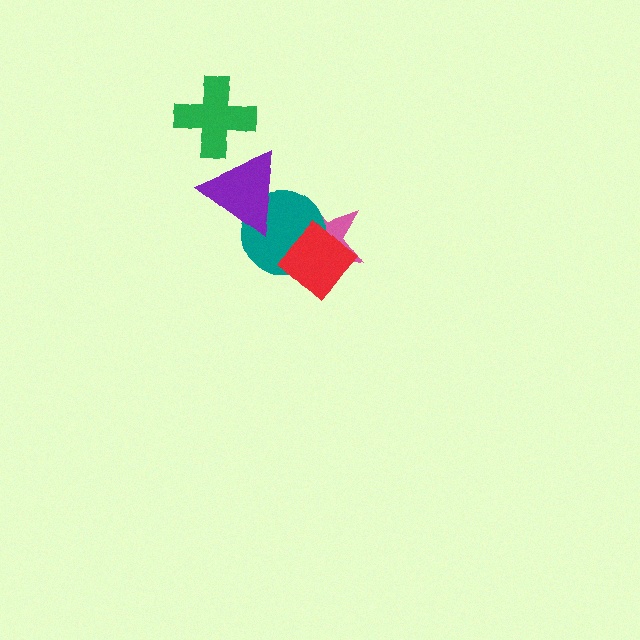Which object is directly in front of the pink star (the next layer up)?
The teal circle is directly in front of the pink star.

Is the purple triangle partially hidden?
Yes, it is partially covered by another shape.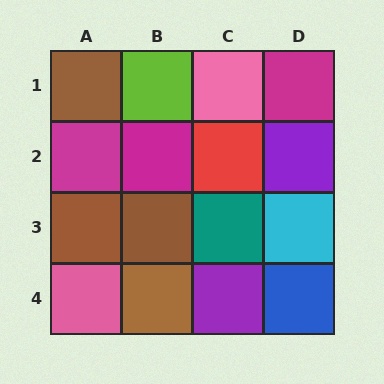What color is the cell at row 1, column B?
Lime.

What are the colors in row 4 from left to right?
Pink, brown, purple, blue.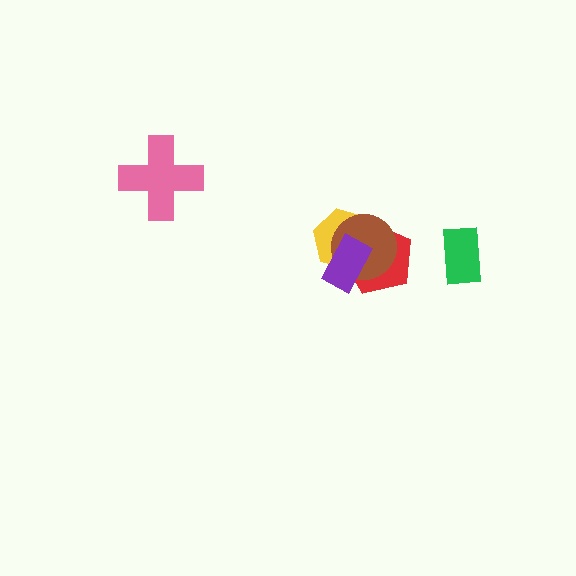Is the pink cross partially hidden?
No, no other shape covers it.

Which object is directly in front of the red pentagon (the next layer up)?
The brown circle is directly in front of the red pentagon.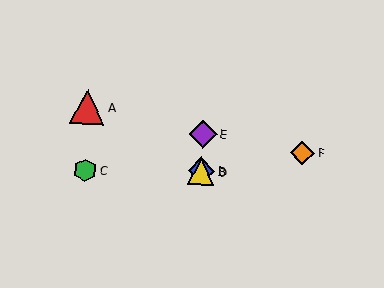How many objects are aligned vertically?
3 objects (B, D, E) are aligned vertically.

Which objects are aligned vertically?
Objects B, D, E are aligned vertically.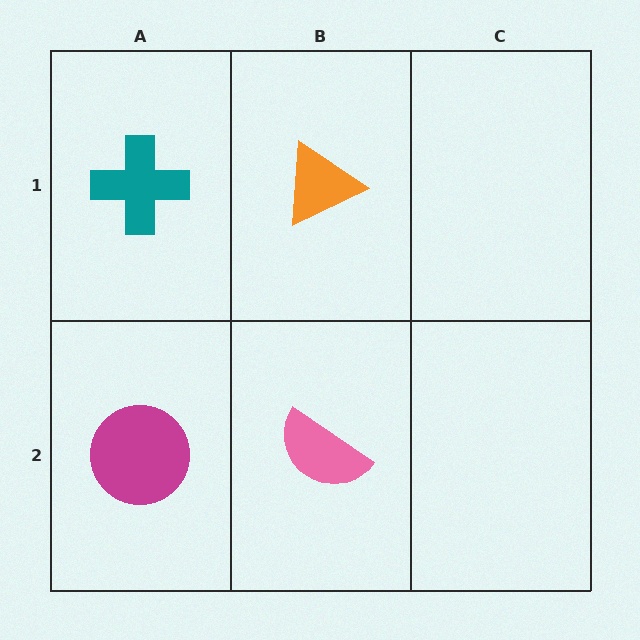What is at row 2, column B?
A pink semicircle.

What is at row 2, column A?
A magenta circle.